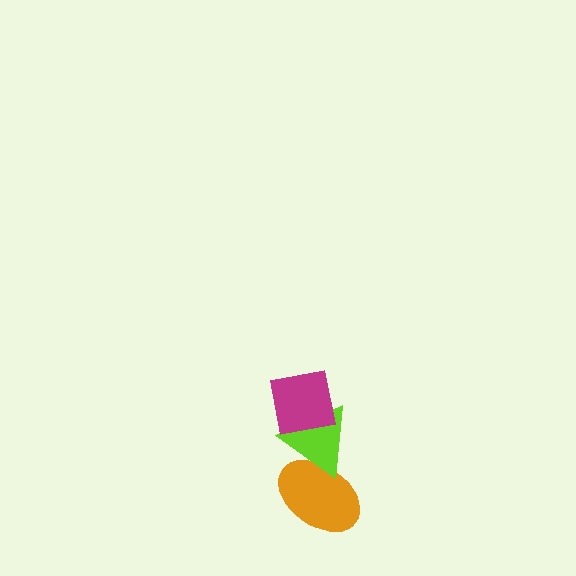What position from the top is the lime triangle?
The lime triangle is 2nd from the top.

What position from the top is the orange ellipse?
The orange ellipse is 3rd from the top.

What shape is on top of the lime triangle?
The magenta square is on top of the lime triangle.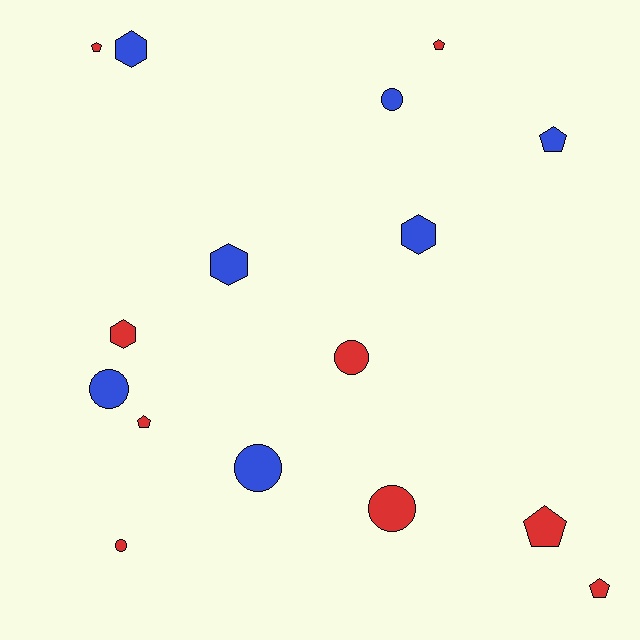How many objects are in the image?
There are 16 objects.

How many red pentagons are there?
There are 5 red pentagons.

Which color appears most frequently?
Red, with 9 objects.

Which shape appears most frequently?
Pentagon, with 6 objects.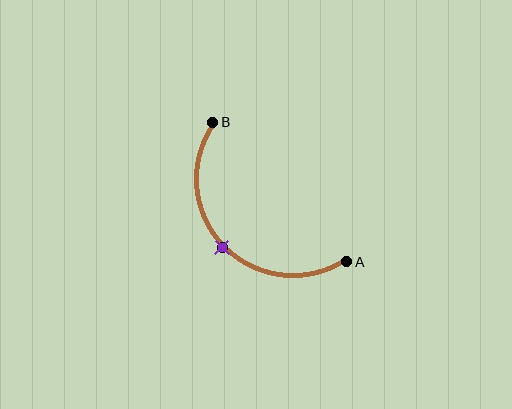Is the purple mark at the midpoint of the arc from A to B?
Yes. The purple mark lies on the arc at equal arc-length from both A and B — it is the arc midpoint.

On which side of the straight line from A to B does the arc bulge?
The arc bulges below and to the left of the straight line connecting A and B.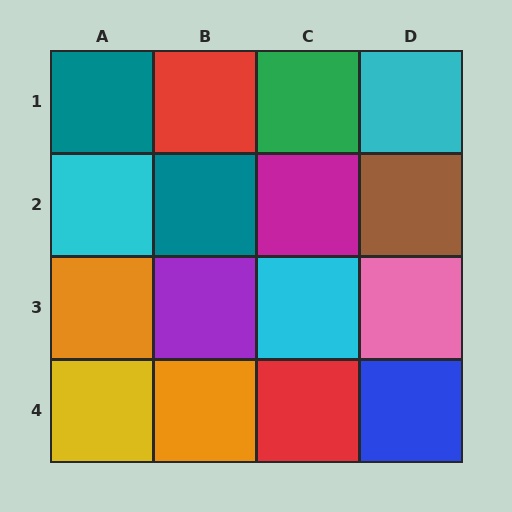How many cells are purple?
1 cell is purple.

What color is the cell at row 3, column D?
Pink.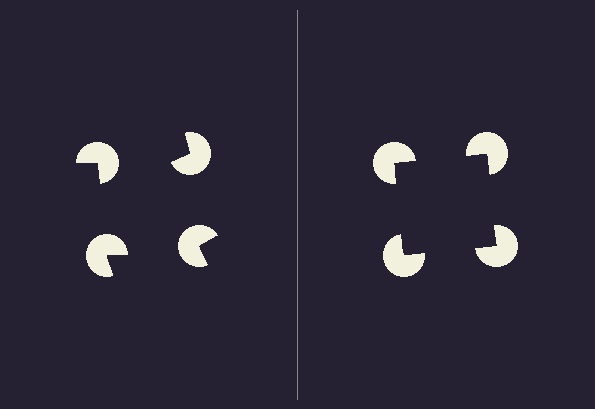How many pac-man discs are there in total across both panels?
8 — 4 on each side.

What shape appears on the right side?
An illusory square.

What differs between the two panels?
The pac-man discs are positioned identically on both sides; only the wedge orientations differ. On the right they align to a square; on the left they are misaligned.